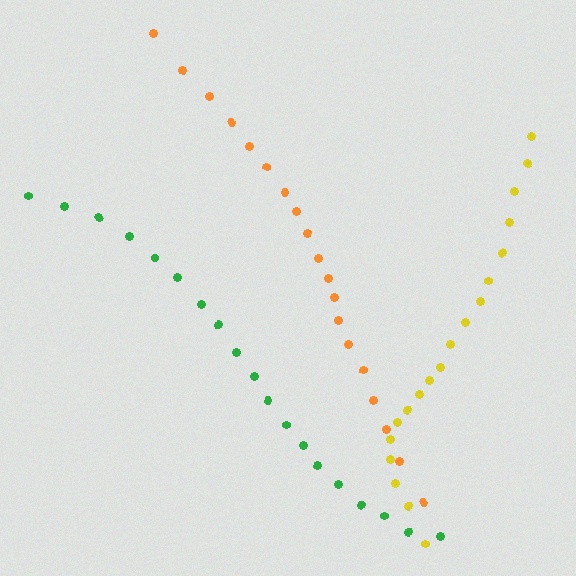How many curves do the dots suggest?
There are 3 distinct paths.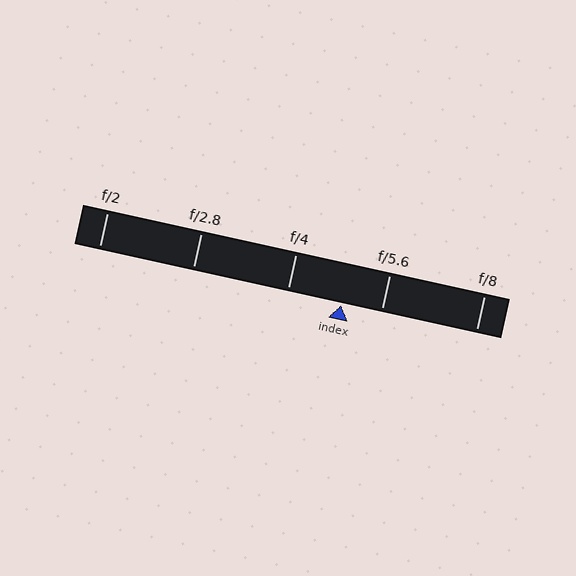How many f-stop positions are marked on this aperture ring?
There are 5 f-stop positions marked.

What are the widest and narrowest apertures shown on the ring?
The widest aperture shown is f/2 and the narrowest is f/8.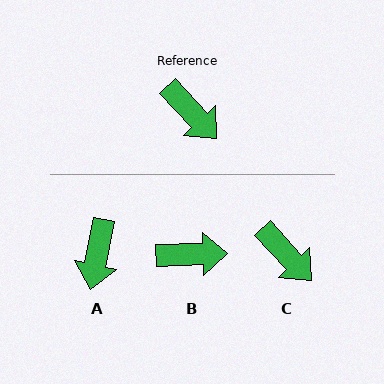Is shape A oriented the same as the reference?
No, it is off by about 54 degrees.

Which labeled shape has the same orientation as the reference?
C.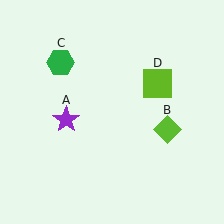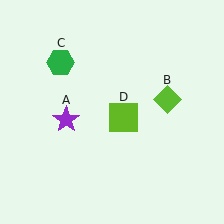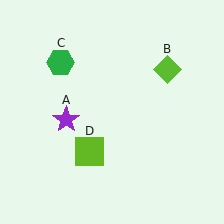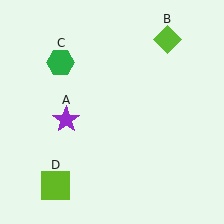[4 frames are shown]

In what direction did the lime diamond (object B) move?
The lime diamond (object B) moved up.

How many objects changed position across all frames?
2 objects changed position: lime diamond (object B), lime square (object D).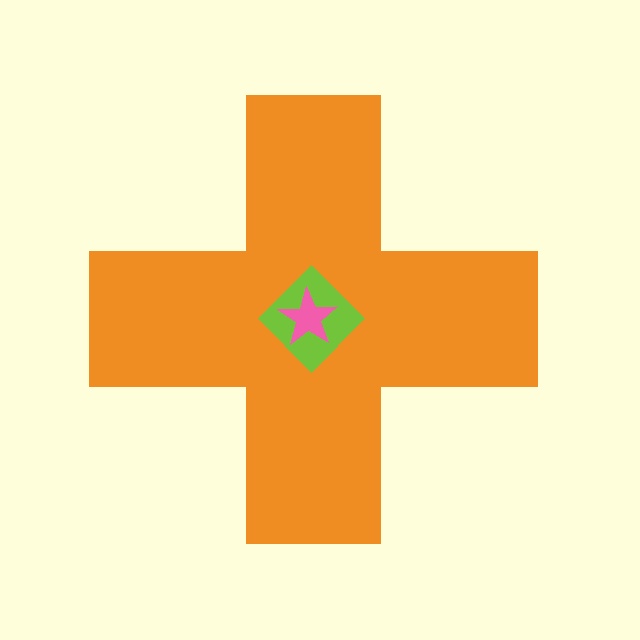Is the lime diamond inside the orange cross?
Yes.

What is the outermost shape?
The orange cross.